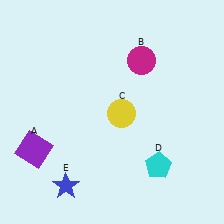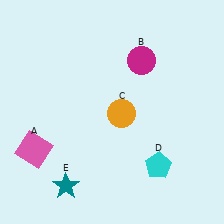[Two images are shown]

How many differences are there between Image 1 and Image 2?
There are 3 differences between the two images.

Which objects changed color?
A changed from purple to pink. C changed from yellow to orange. E changed from blue to teal.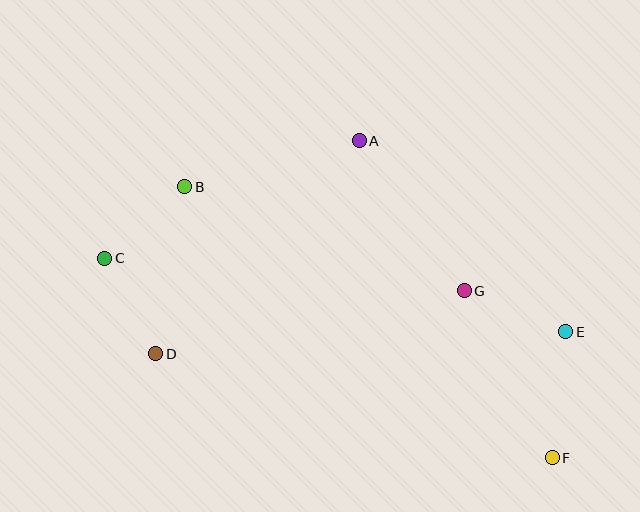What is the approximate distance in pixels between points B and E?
The distance between B and E is approximately 407 pixels.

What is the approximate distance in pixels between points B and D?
The distance between B and D is approximately 170 pixels.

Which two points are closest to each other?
Points B and C are closest to each other.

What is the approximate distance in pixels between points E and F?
The distance between E and F is approximately 127 pixels.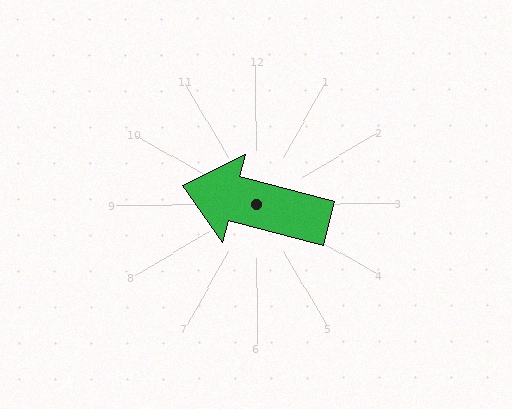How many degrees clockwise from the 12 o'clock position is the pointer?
Approximately 284 degrees.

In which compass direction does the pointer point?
West.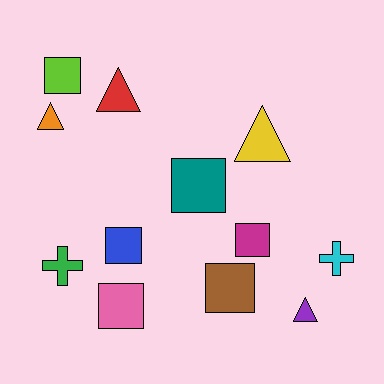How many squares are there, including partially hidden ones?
There are 6 squares.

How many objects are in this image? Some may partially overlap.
There are 12 objects.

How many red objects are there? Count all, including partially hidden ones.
There is 1 red object.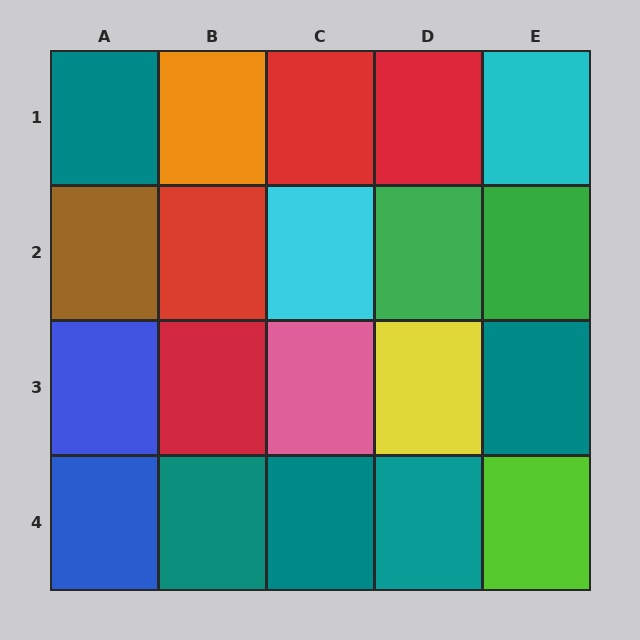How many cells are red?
4 cells are red.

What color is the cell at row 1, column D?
Red.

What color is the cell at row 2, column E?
Green.